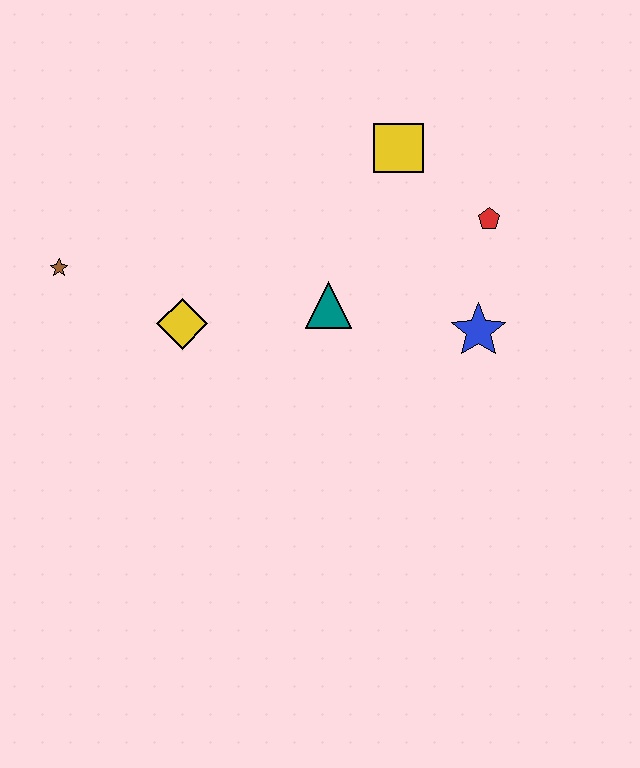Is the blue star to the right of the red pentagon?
No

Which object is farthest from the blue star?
The brown star is farthest from the blue star.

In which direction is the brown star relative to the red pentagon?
The brown star is to the left of the red pentagon.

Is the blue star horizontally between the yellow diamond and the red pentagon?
Yes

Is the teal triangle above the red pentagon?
No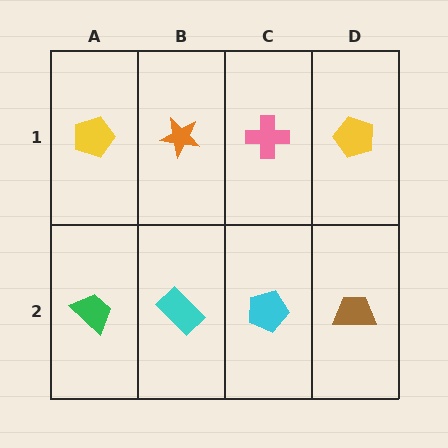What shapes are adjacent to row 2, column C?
A pink cross (row 1, column C), a cyan rectangle (row 2, column B), a brown trapezoid (row 2, column D).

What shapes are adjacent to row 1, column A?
A green trapezoid (row 2, column A), an orange star (row 1, column B).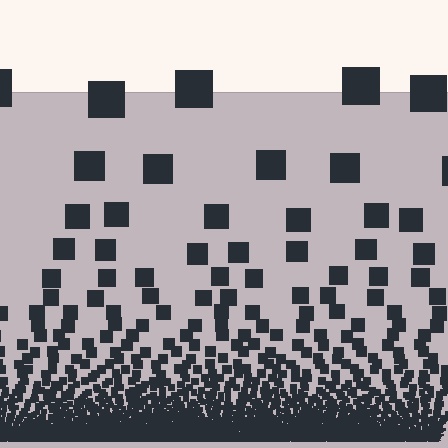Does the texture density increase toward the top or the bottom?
Density increases toward the bottom.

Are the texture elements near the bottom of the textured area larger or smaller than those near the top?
Smaller. The gradient is inverted — elements near the bottom are smaller and denser.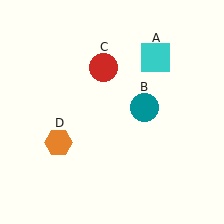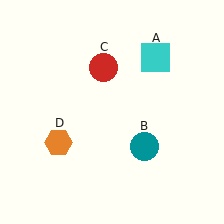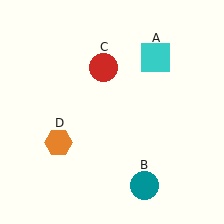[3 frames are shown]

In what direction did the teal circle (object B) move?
The teal circle (object B) moved down.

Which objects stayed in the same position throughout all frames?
Cyan square (object A) and red circle (object C) and orange hexagon (object D) remained stationary.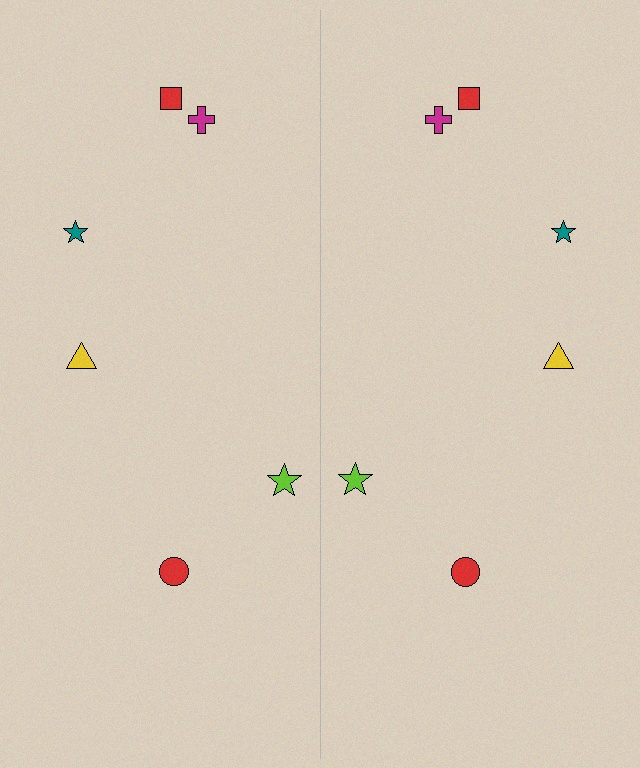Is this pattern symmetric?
Yes, this pattern has bilateral (reflection) symmetry.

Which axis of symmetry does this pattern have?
The pattern has a vertical axis of symmetry running through the center of the image.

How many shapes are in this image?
There are 12 shapes in this image.